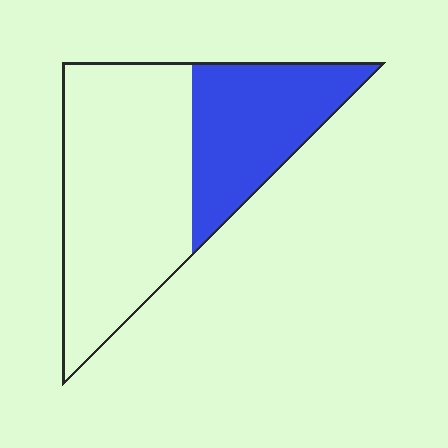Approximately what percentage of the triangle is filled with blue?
Approximately 35%.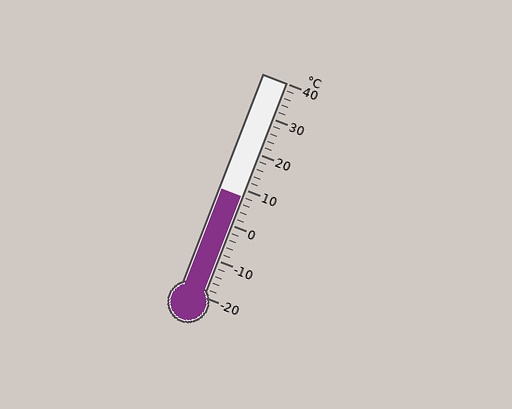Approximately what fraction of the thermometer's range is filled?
The thermometer is filled to approximately 45% of its range.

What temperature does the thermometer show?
The thermometer shows approximately 8°C.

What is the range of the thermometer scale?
The thermometer scale ranges from -20°C to 40°C.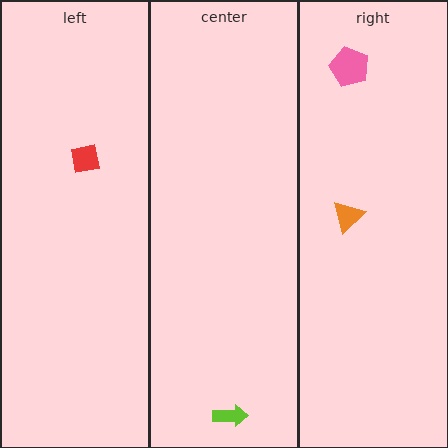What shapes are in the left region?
The red square.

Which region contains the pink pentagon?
The right region.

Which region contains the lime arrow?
The center region.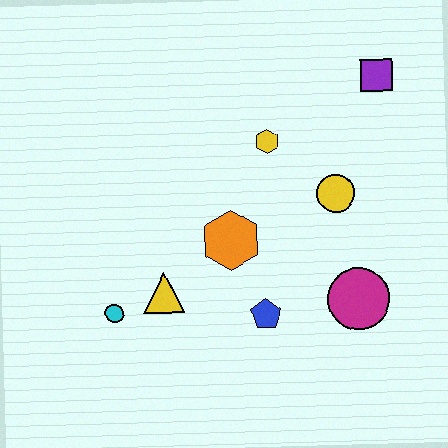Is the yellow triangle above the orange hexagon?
No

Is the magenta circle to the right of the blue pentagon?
Yes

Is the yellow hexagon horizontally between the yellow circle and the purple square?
No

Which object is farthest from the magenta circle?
The cyan circle is farthest from the magenta circle.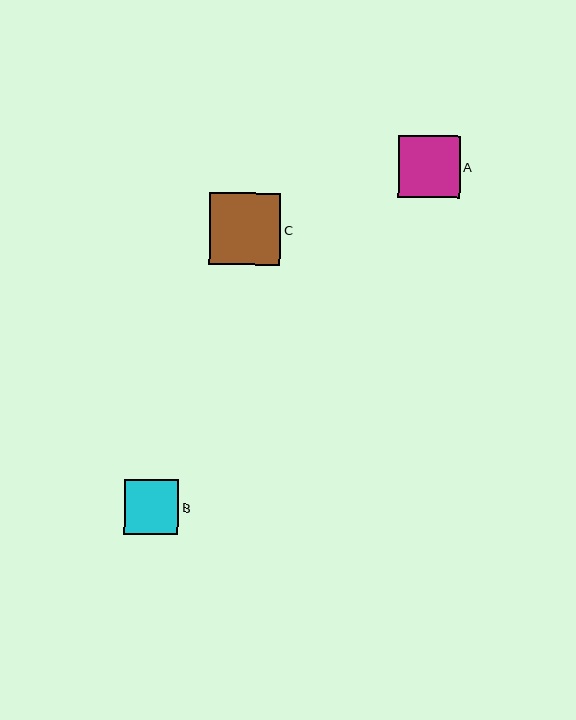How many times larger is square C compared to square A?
Square C is approximately 1.2 times the size of square A.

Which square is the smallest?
Square B is the smallest with a size of approximately 54 pixels.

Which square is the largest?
Square C is the largest with a size of approximately 72 pixels.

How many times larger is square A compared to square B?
Square A is approximately 1.1 times the size of square B.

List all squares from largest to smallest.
From largest to smallest: C, A, B.